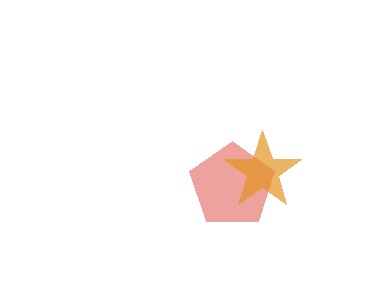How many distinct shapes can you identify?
There are 2 distinct shapes: a red pentagon, an orange star.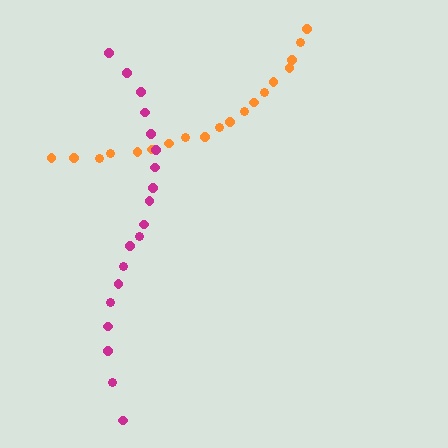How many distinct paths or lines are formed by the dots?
There are 2 distinct paths.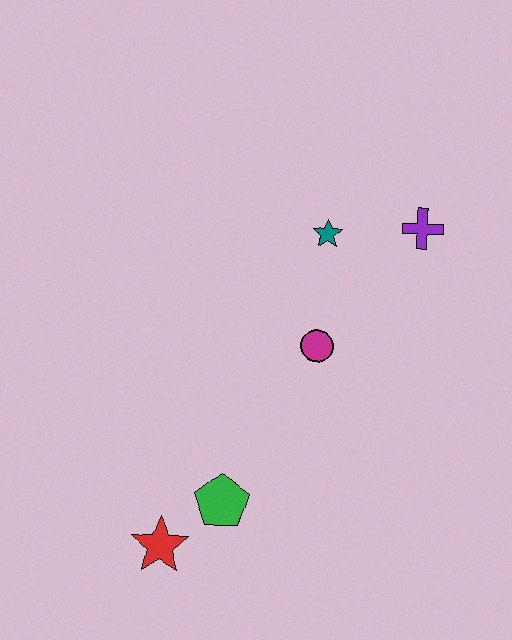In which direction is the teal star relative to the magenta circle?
The teal star is above the magenta circle.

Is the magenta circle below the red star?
No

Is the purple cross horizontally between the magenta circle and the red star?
No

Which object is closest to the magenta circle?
The teal star is closest to the magenta circle.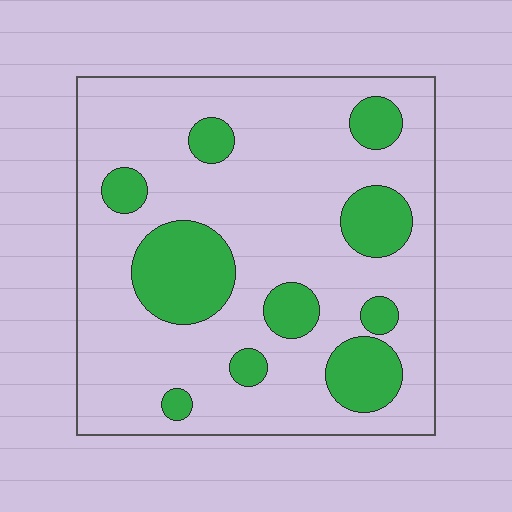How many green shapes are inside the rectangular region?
10.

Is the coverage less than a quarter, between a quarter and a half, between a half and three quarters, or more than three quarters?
Less than a quarter.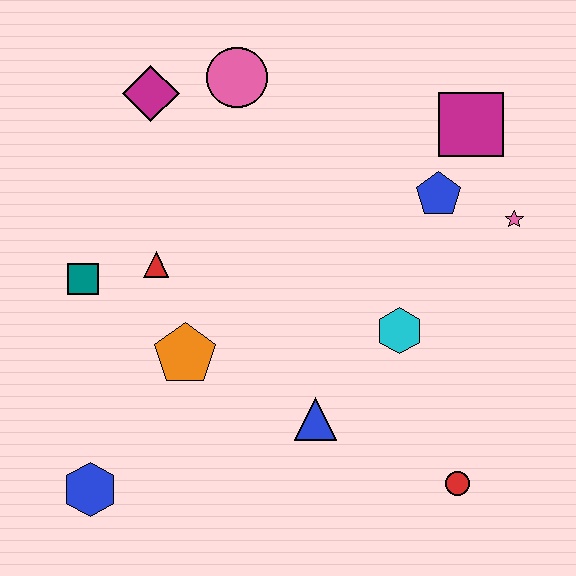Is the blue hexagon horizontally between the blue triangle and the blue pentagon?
No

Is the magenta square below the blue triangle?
No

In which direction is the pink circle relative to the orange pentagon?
The pink circle is above the orange pentagon.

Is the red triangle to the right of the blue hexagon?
Yes